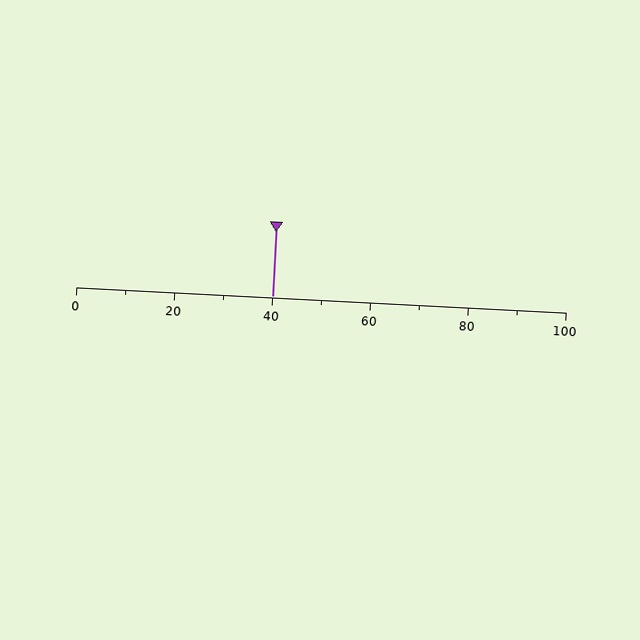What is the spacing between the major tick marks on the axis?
The major ticks are spaced 20 apart.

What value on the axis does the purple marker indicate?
The marker indicates approximately 40.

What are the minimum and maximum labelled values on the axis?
The axis runs from 0 to 100.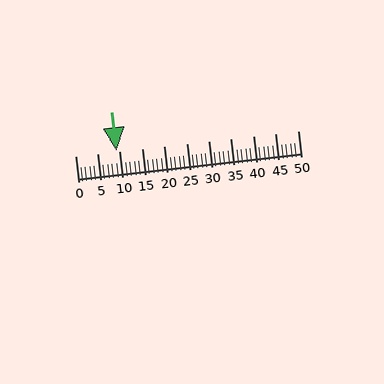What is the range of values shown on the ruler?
The ruler shows values from 0 to 50.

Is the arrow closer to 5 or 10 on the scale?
The arrow is closer to 10.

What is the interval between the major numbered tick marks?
The major tick marks are spaced 5 units apart.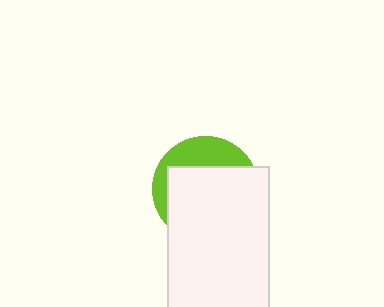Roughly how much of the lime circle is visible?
A small part of it is visible (roughly 31%).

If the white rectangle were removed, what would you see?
You would see the complete lime circle.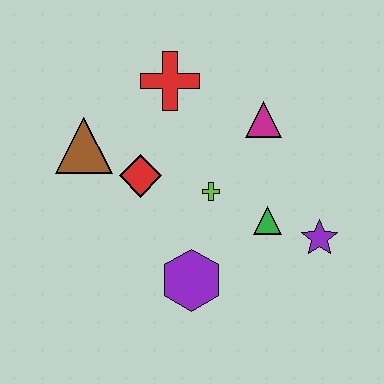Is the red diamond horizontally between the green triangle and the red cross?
No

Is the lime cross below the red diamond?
Yes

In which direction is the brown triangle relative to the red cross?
The brown triangle is to the left of the red cross.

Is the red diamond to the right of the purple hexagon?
No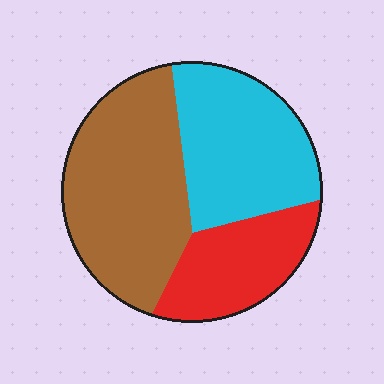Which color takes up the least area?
Red, at roughly 25%.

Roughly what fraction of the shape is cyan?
Cyan takes up between a quarter and a half of the shape.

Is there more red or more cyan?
Cyan.